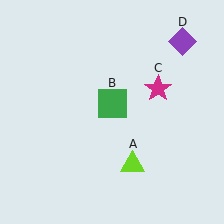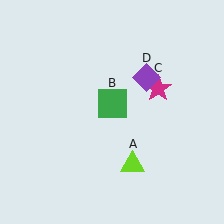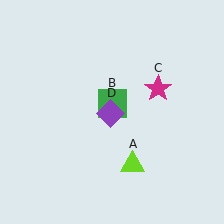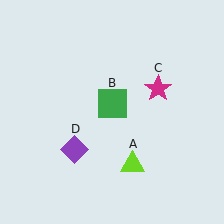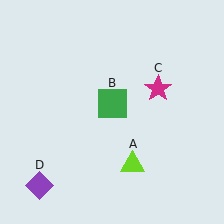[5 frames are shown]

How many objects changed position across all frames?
1 object changed position: purple diamond (object D).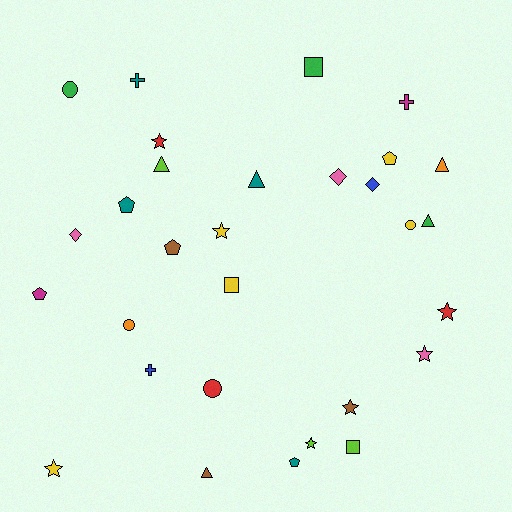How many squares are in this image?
There are 3 squares.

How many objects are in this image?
There are 30 objects.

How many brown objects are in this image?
There are 3 brown objects.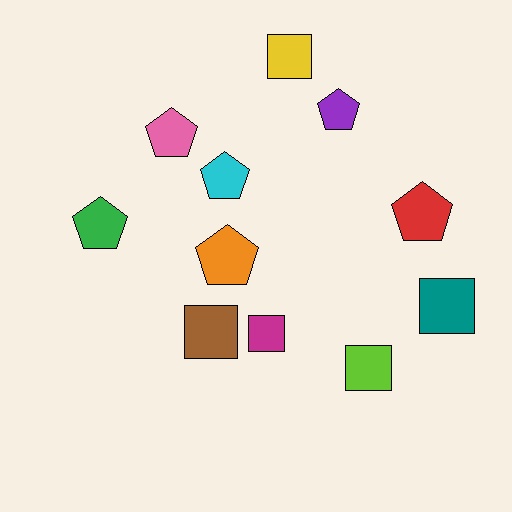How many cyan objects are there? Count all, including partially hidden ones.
There is 1 cyan object.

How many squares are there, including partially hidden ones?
There are 5 squares.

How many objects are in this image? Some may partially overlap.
There are 11 objects.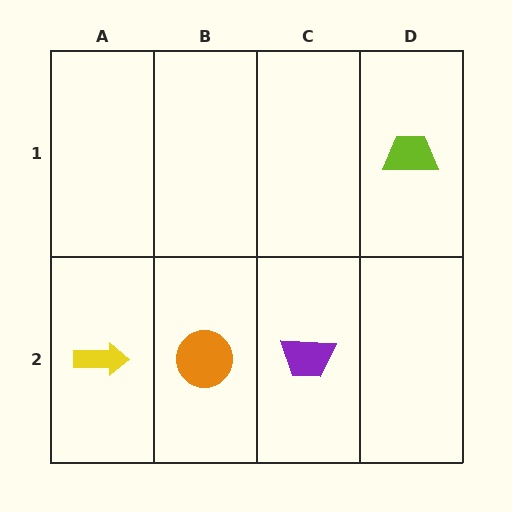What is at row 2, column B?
An orange circle.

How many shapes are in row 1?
1 shape.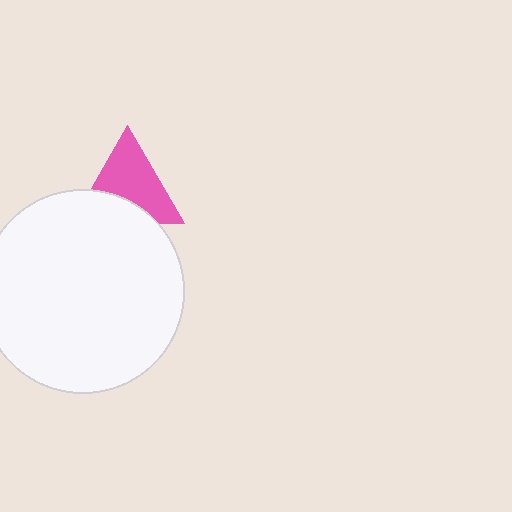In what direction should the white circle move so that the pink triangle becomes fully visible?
The white circle should move down. That is the shortest direction to clear the overlap and leave the pink triangle fully visible.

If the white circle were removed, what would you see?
You would see the complete pink triangle.